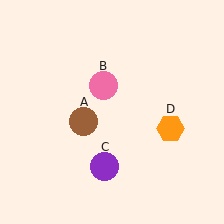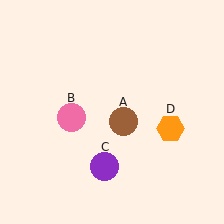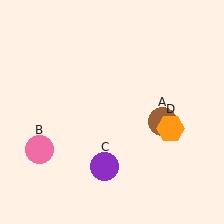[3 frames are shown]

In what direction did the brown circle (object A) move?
The brown circle (object A) moved right.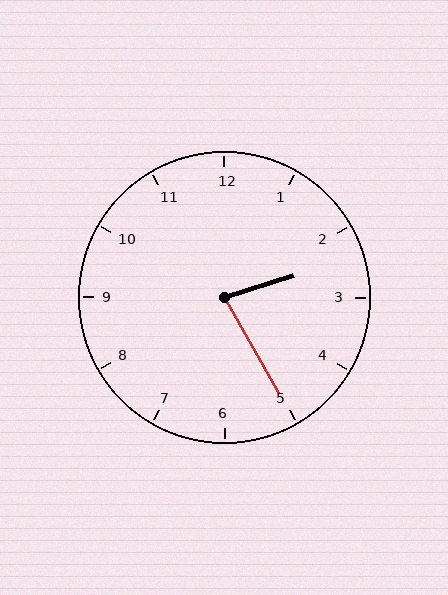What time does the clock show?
2:25.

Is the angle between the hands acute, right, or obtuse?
It is acute.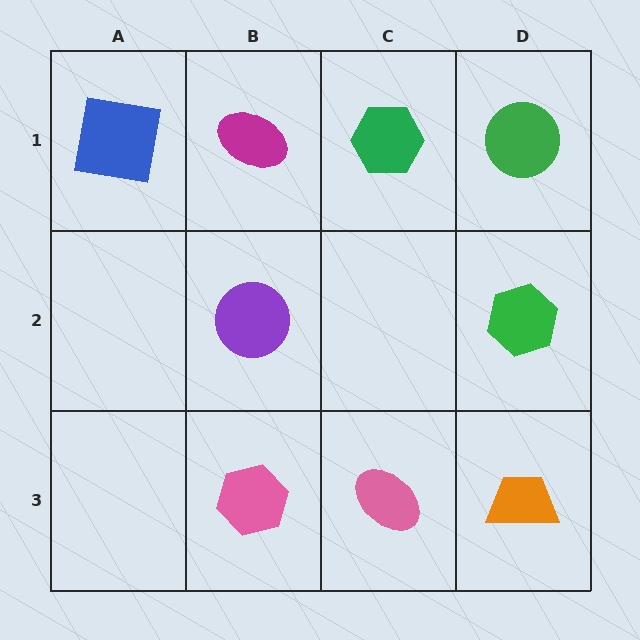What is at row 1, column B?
A magenta ellipse.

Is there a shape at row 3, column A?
No, that cell is empty.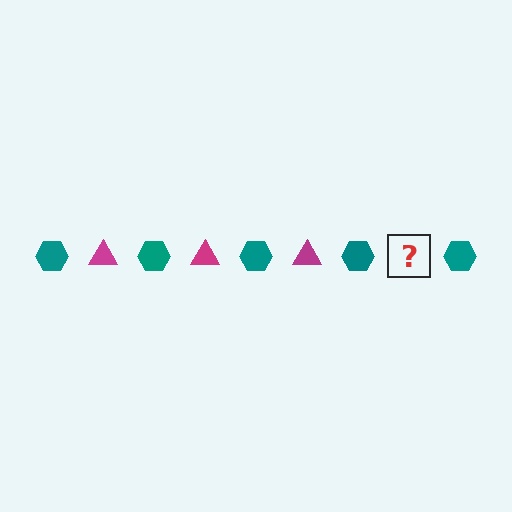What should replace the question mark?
The question mark should be replaced with a magenta triangle.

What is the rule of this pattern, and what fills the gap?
The rule is that the pattern alternates between teal hexagon and magenta triangle. The gap should be filled with a magenta triangle.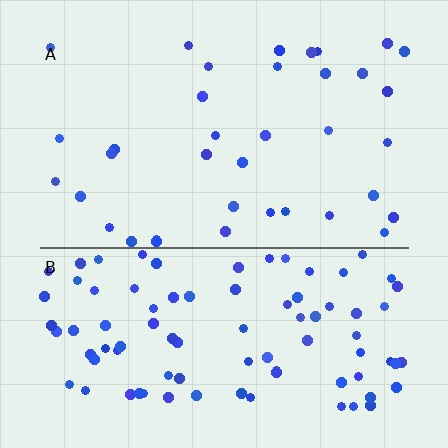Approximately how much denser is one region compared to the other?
Approximately 2.5× — region B over region A.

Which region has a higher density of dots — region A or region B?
B (the bottom).